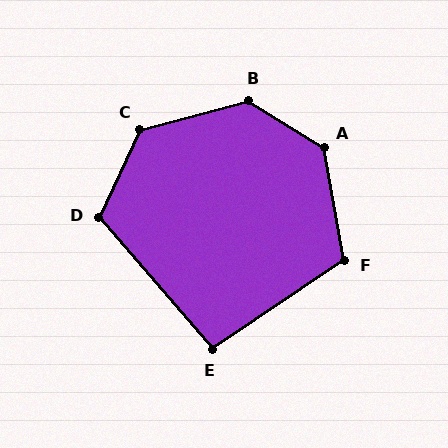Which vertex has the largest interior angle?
B, at approximately 133 degrees.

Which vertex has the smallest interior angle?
E, at approximately 97 degrees.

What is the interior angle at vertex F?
Approximately 114 degrees (obtuse).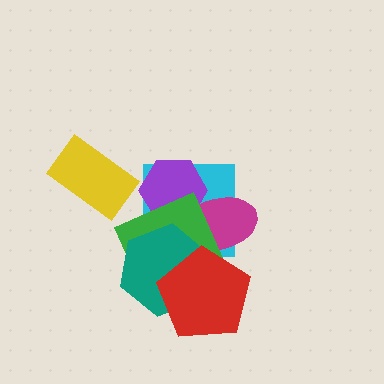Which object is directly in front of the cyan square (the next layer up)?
The purple hexagon is directly in front of the cyan square.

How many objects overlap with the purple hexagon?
3 objects overlap with the purple hexagon.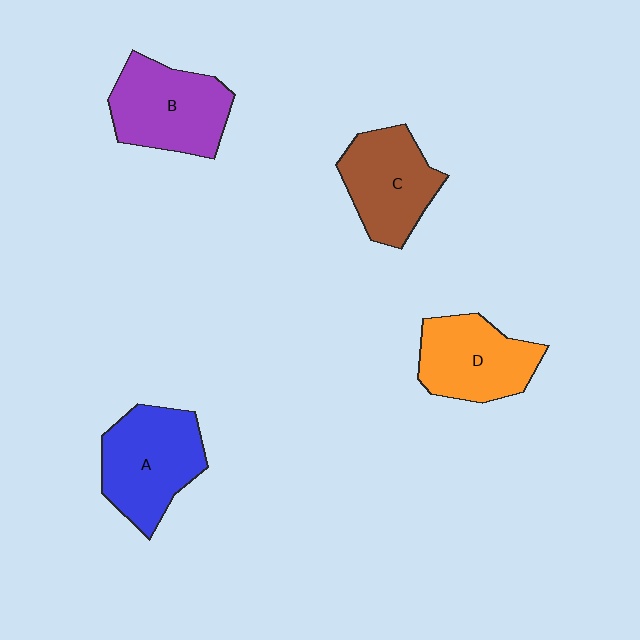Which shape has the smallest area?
Shape D (orange).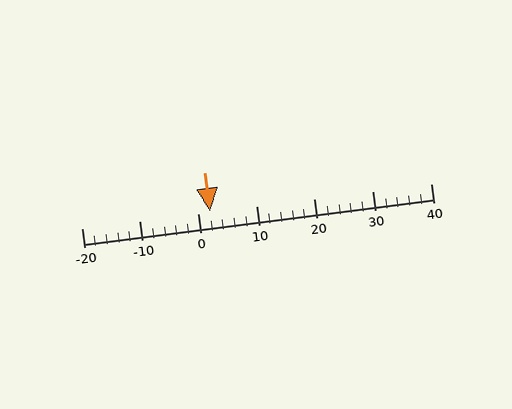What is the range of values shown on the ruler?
The ruler shows values from -20 to 40.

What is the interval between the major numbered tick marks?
The major tick marks are spaced 10 units apart.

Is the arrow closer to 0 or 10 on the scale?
The arrow is closer to 0.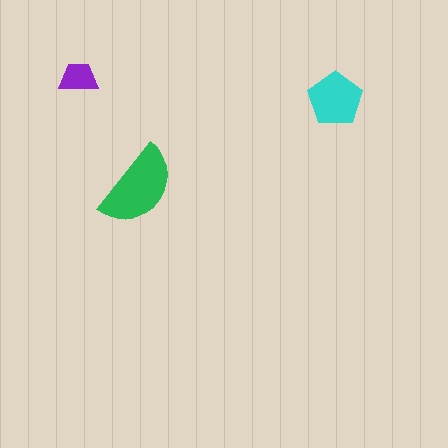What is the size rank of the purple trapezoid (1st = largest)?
3rd.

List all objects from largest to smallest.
The green semicircle, the cyan pentagon, the purple trapezoid.